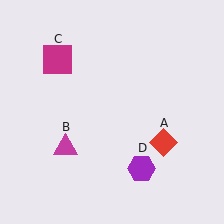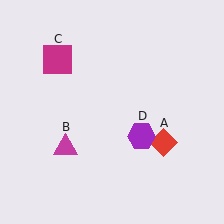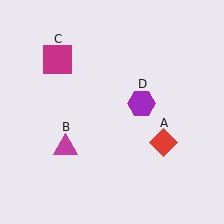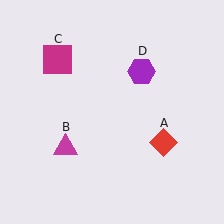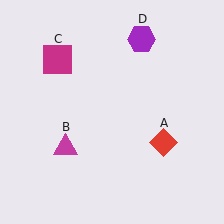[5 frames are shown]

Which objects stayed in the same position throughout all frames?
Red diamond (object A) and magenta triangle (object B) and magenta square (object C) remained stationary.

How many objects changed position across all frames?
1 object changed position: purple hexagon (object D).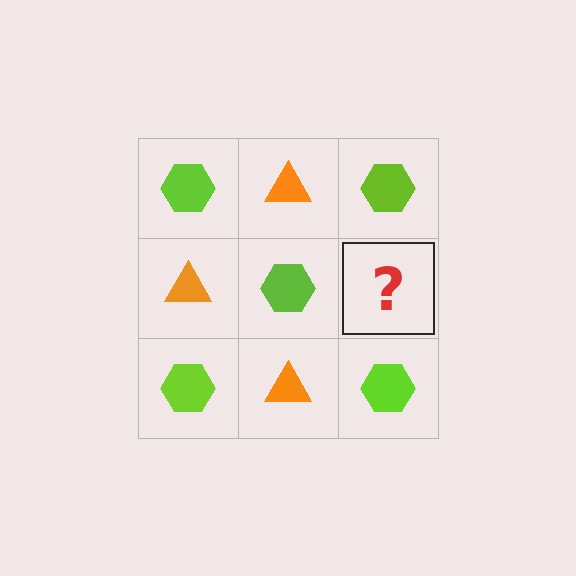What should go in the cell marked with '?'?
The missing cell should contain an orange triangle.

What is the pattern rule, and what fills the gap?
The rule is that it alternates lime hexagon and orange triangle in a checkerboard pattern. The gap should be filled with an orange triangle.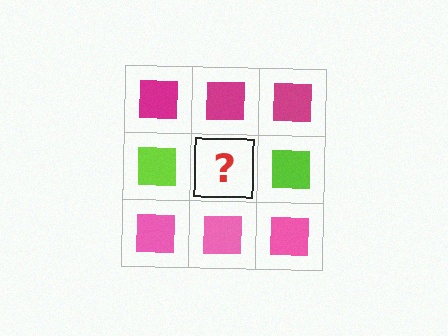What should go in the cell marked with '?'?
The missing cell should contain a lime square.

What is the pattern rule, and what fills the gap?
The rule is that each row has a consistent color. The gap should be filled with a lime square.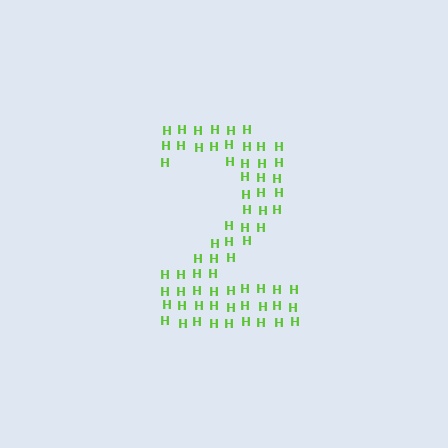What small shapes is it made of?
It is made of small letter H's.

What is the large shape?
The large shape is the digit 2.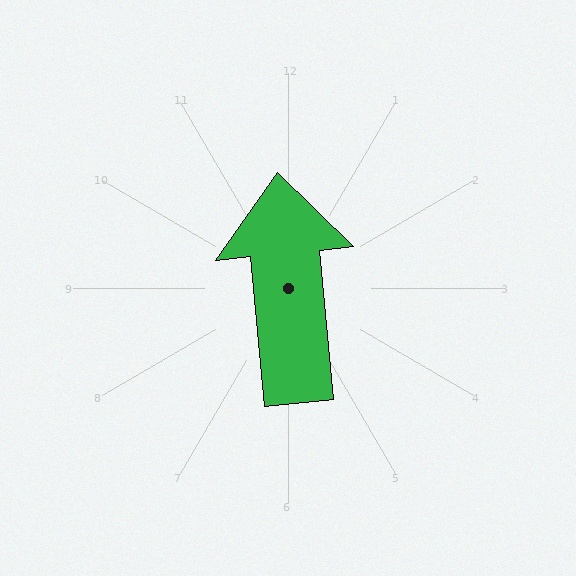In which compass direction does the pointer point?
North.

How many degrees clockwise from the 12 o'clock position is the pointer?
Approximately 355 degrees.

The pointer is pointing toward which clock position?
Roughly 12 o'clock.